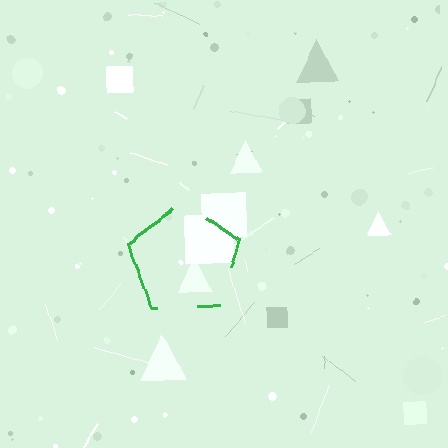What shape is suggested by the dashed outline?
The dashed outline suggests a pentagon.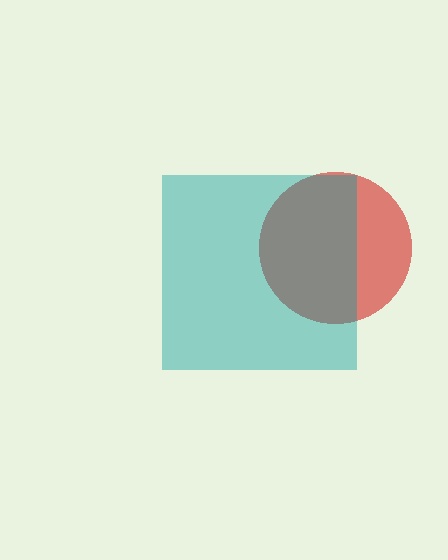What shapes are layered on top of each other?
The layered shapes are: a red circle, a teal square.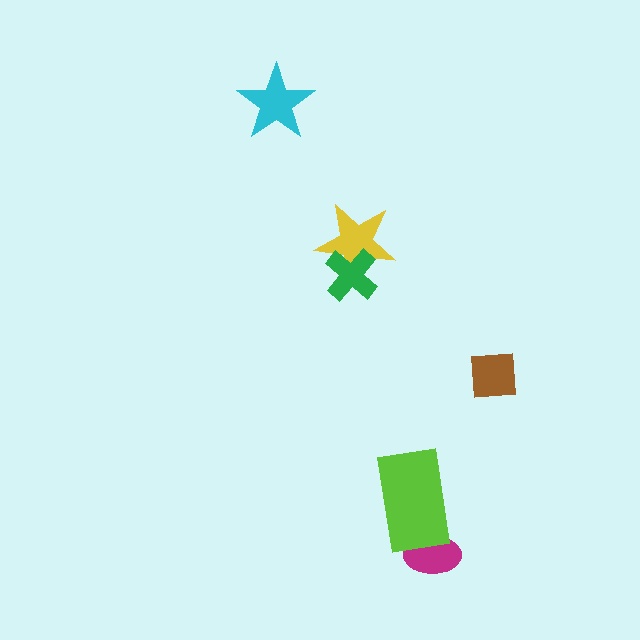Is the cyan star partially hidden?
No, no other shape covers it.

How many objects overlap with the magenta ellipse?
1 object overlaps with the magenta ellipse.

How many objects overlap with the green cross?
1 object overlaps with the green cross.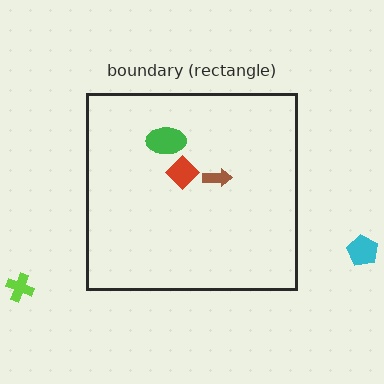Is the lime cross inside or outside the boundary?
Outside.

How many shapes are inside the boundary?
3 inside, 2 outside.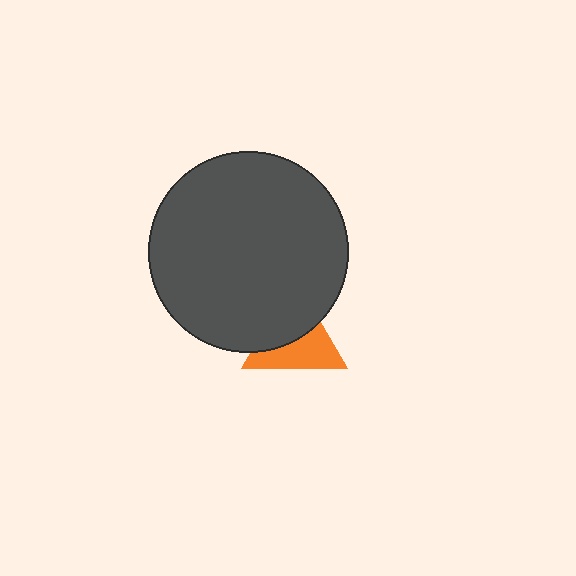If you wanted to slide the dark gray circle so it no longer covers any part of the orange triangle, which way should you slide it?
Slide it up — that is the most direct way to separate the two shapes.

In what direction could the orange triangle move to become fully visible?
The orange triangle could move down. That would shift it out from behind the dark gray circle entirely.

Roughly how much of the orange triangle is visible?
About half of it is visible (roughly 52%).